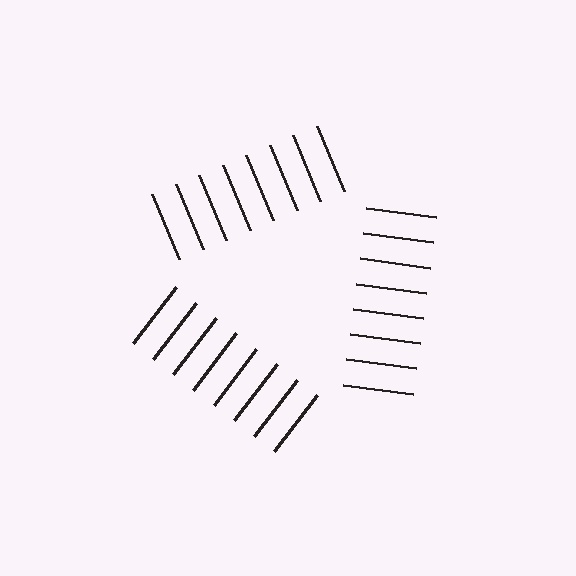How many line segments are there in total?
24 — 8 along each of the 3 edges.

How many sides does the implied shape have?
3 sides — the line-ends trace a triangle.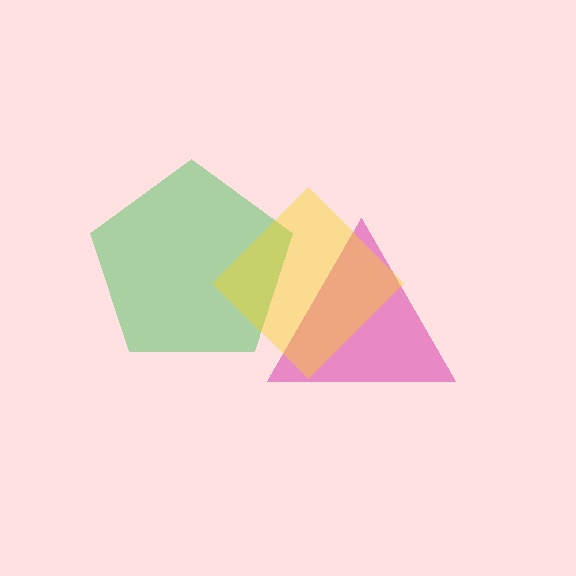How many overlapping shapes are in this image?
There are 3 overlapping shapes in the image.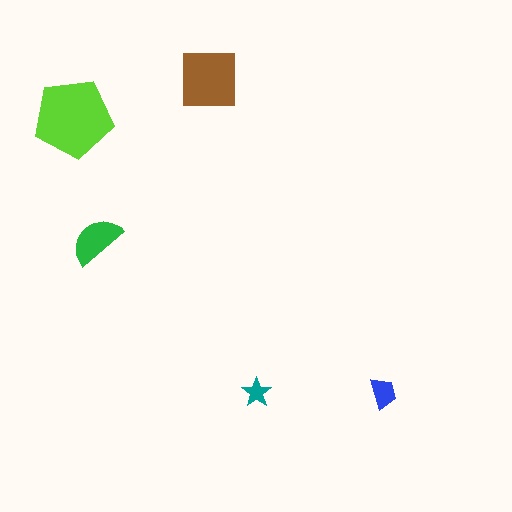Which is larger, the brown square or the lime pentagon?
The lime pentagon.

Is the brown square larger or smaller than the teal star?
Larger.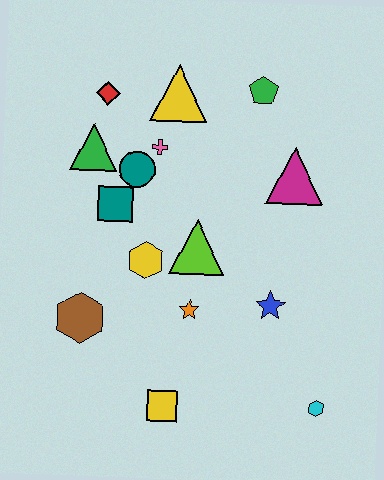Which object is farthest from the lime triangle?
The cyan hexagon is farthest from the lime triangle.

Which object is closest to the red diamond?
The green triangle is closest to the red diamond.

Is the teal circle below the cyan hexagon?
No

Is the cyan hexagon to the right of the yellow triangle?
Yes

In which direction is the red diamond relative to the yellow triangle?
The red diamond is to the left of the yellow triangle.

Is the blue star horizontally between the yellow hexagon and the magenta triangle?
Yes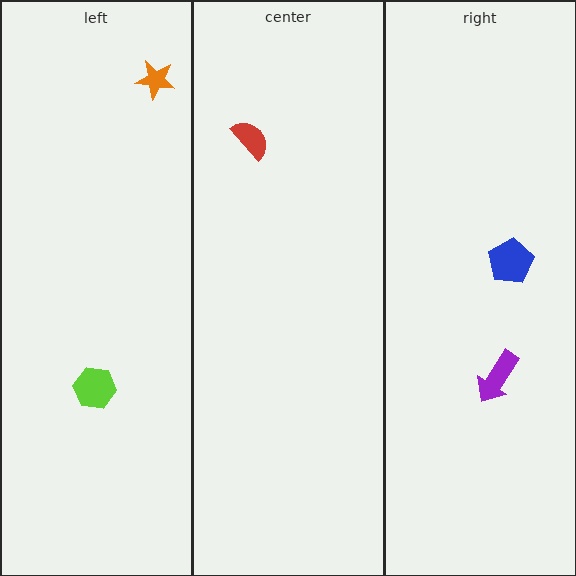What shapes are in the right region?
The purple arrow, the blue pentagon.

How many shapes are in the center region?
1.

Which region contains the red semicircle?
The center region.